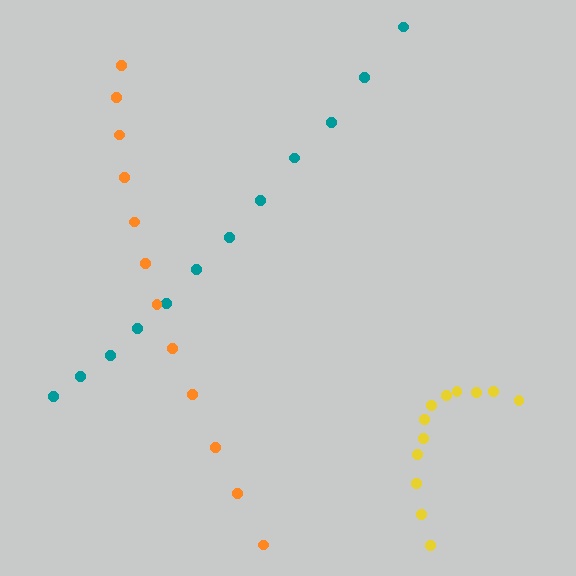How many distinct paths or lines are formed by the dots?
There are 3 distinct paths.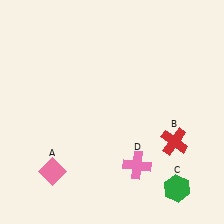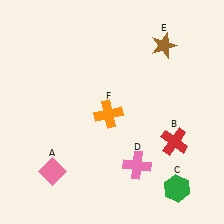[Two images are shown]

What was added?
A brown star (E), an orange cross (F) were added in Image 2.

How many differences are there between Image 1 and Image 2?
There are 2 differences between the two images.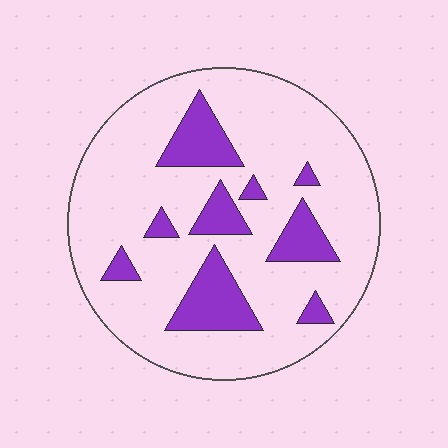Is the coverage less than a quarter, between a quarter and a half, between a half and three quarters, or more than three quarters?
Less than a quarter.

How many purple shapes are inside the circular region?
9.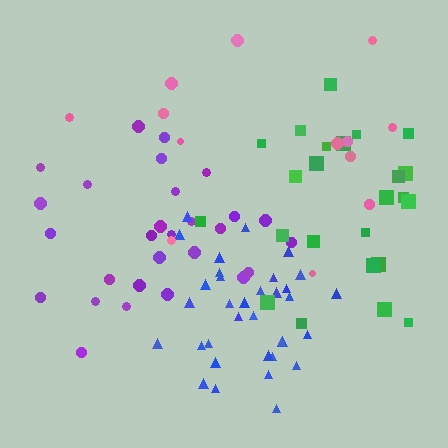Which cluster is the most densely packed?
Blue.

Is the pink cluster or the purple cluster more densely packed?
Purple.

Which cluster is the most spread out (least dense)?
Pink.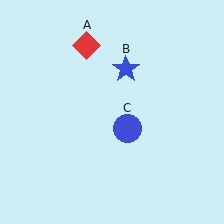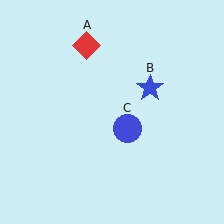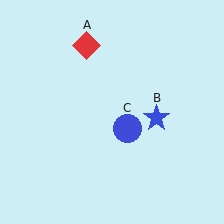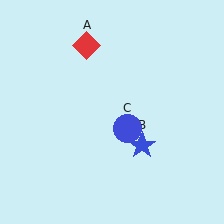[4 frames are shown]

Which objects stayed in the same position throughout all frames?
Red diamond (object A) and blue circle (object C) remained stationary.